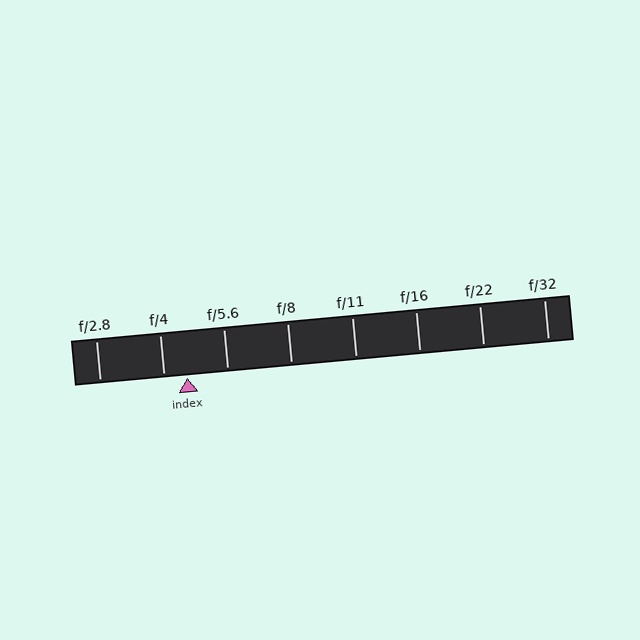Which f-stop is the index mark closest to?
The index mark is closest to f/4.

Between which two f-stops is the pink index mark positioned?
The index mark is between f/4 and f/5.6.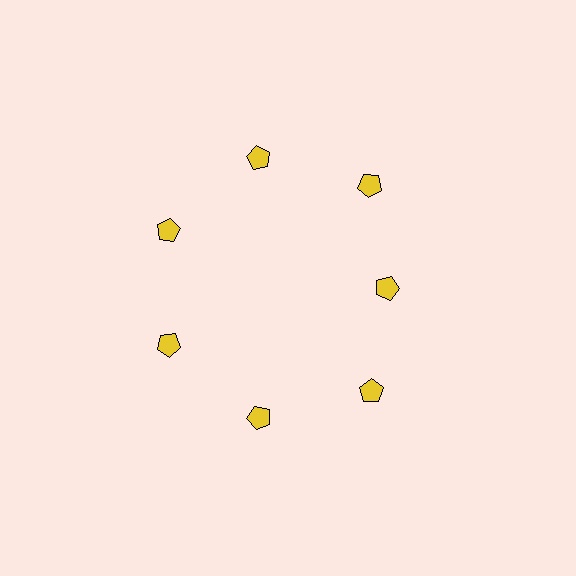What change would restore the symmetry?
The symmetry would be restored by moving it outward, back onto the ring so that all 7 pentagons sit at equal angles and equal distance from the center.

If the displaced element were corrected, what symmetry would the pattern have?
It would have 7-fold rotational symmetry — the pattern would map onto itself every 51 degrees.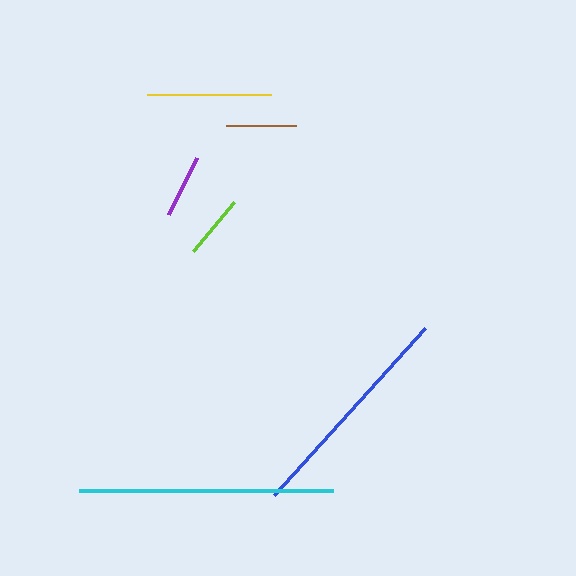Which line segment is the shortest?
The purple line is the shortest at approximately 63 pixels.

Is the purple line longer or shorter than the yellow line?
The yellow line is longer than the purple line.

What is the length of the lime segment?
The lime segment is approximately 64 pixels long.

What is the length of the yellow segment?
The yellow segment is approximately 123 pixels long.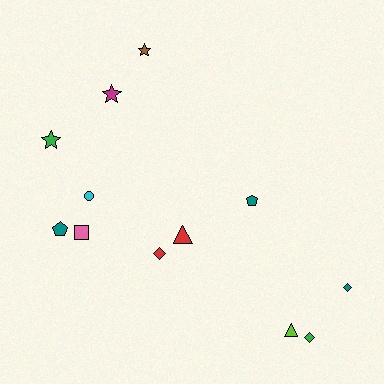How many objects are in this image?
There are 12 objects.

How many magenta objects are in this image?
There is 1 magenta object.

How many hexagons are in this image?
There are no hexagons.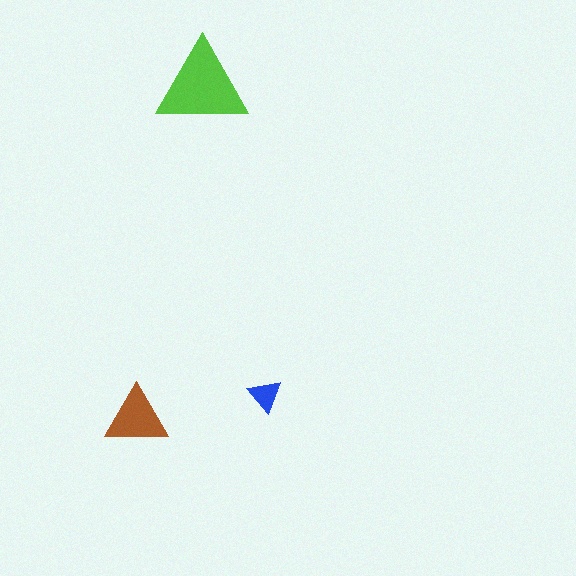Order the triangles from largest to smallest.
the lime one, the brown one, the blue one.